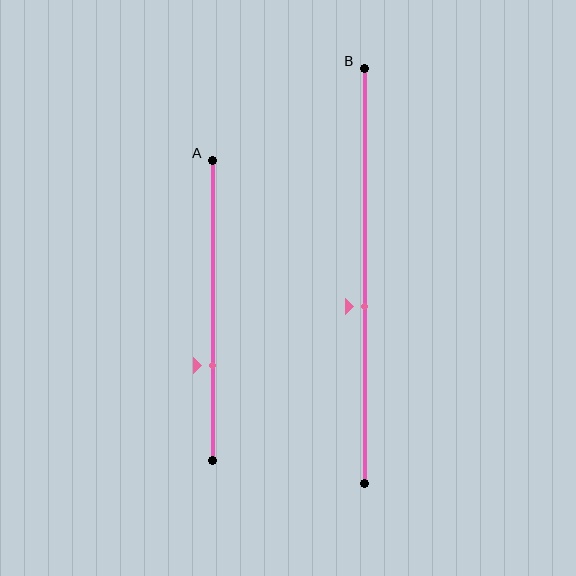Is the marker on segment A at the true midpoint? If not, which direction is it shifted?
No, the marker on segment A is shifted downward by about 18% of the segment length.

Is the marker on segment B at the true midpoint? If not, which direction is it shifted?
No, the marker on segment B is shifted downward by about 7% of the segment length.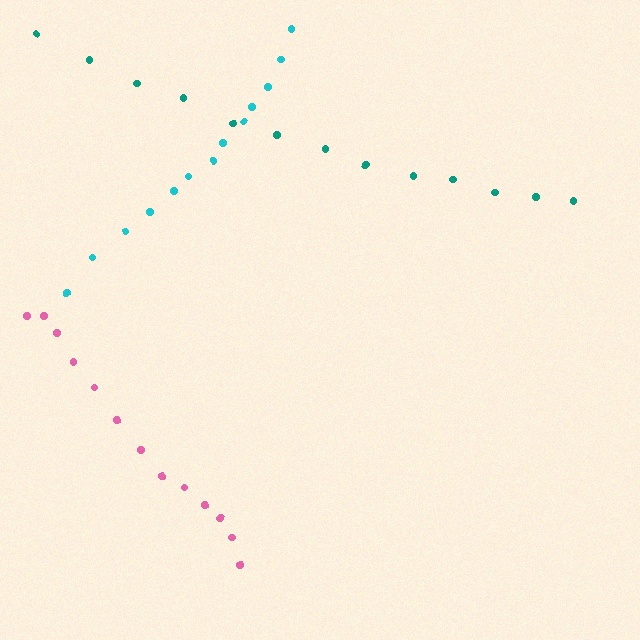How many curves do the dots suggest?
There are 3 distinct paths.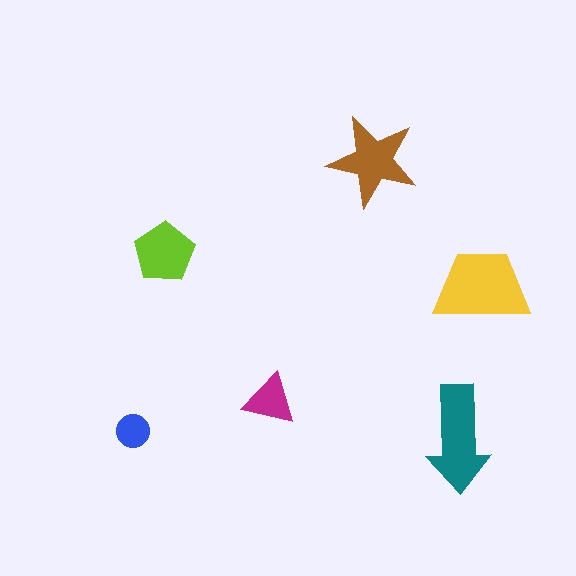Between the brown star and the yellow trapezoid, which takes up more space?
The yellow trapezoid.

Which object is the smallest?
The blue circle.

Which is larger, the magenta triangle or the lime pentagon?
The lime pentagon.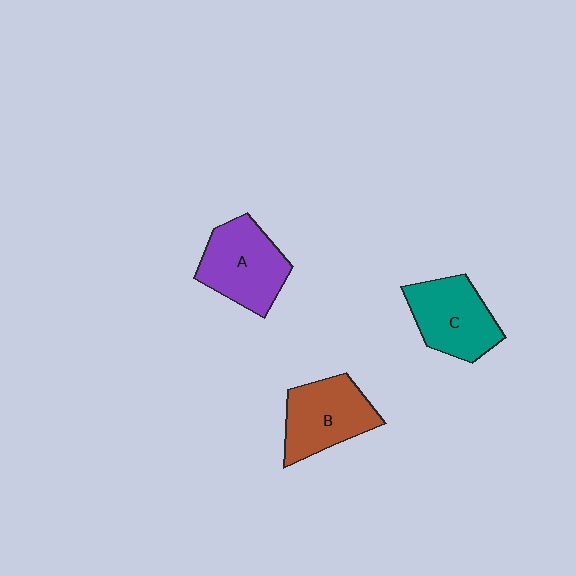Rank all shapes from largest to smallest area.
From largest to smallest: A (purple), C (teal), B (brown).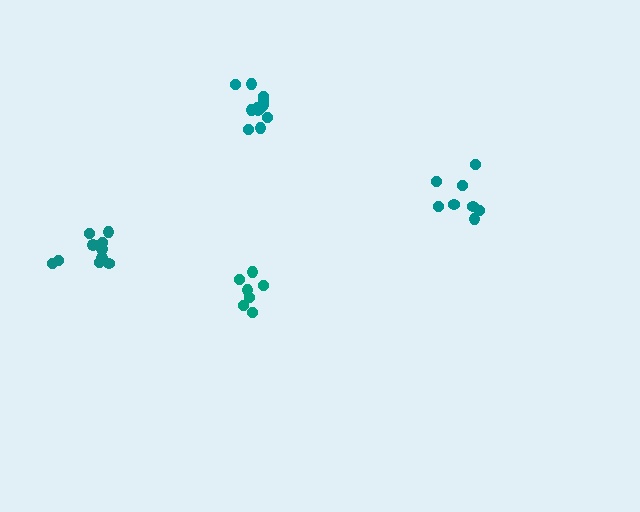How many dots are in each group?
Group 1: 8 dots, Group 2: 7 dots, Group 3: 12 dots, Group 4: 10 dots (37 total).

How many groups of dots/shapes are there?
There are 4 groups.